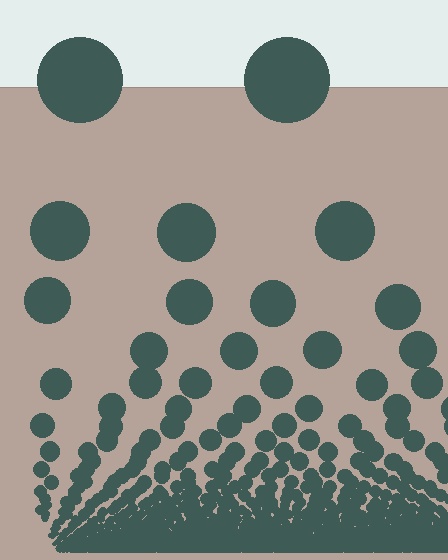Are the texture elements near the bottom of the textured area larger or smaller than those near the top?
Smaller. The gradient is inverted — elements near the bottom are smaller and denser.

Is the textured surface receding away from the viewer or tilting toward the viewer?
The surface appears to tilt toward the viewer. Texture elements get larger and sparser toward the top.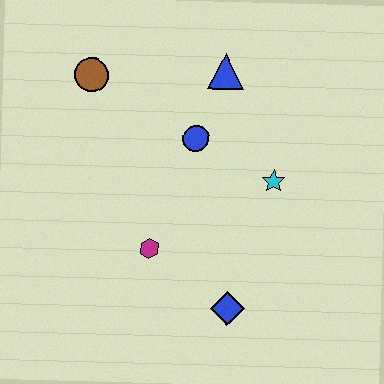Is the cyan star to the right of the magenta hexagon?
Yes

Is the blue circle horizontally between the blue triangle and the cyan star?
No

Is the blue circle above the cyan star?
Yes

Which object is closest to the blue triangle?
The blue circle is closest to the blue triangle.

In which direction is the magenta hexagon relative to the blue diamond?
The magenta hexagon is to the left of the blue diamond.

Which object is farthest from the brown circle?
The blue diamond is farthest from the brown circle.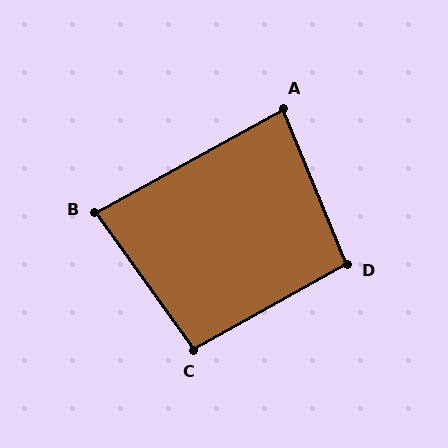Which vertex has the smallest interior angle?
B, at approximately 83 degrees.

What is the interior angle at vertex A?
Approximately 84 degrees (acute).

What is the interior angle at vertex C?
Approximately 96 degrees (obtuse).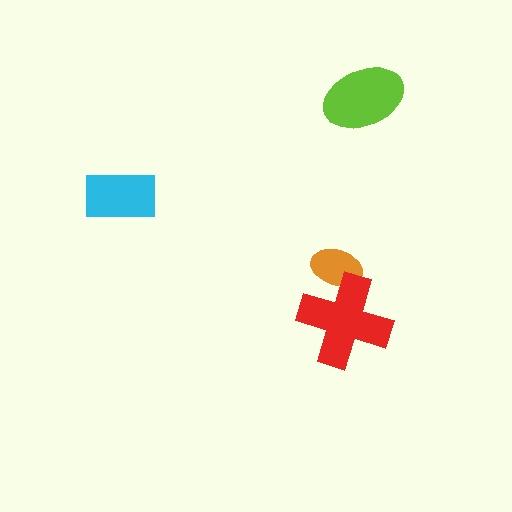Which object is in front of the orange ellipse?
The red cross is in front of the orange ellipse.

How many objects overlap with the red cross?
1 object overlaps with the red cross.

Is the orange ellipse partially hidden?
Yes, it is partially covered by another shape.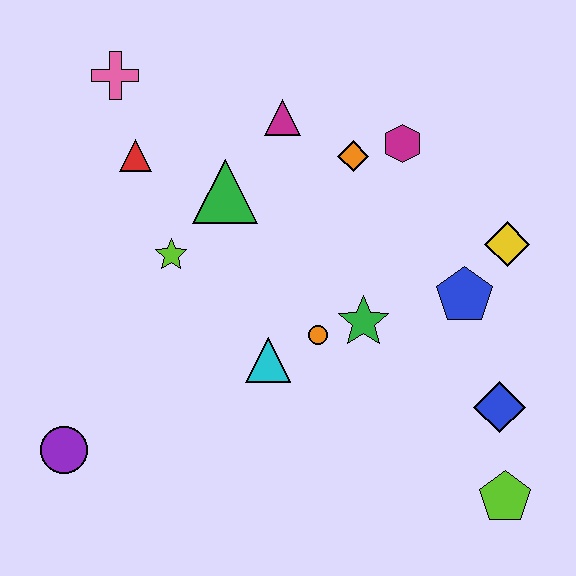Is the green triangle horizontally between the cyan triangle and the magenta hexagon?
No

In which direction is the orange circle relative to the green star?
The orange circle is to the left of the green star.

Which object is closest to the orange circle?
The green star is closest to the orange circle.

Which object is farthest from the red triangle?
The lime pentagon is farthest from the red triangle.